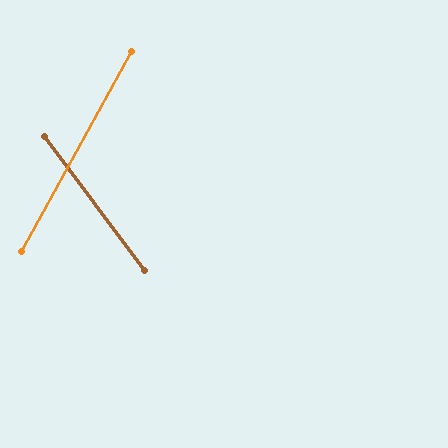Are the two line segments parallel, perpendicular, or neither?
Neither parallel nor perpendicular — they differ by about 66°.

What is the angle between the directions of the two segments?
Approximately 66 degrees.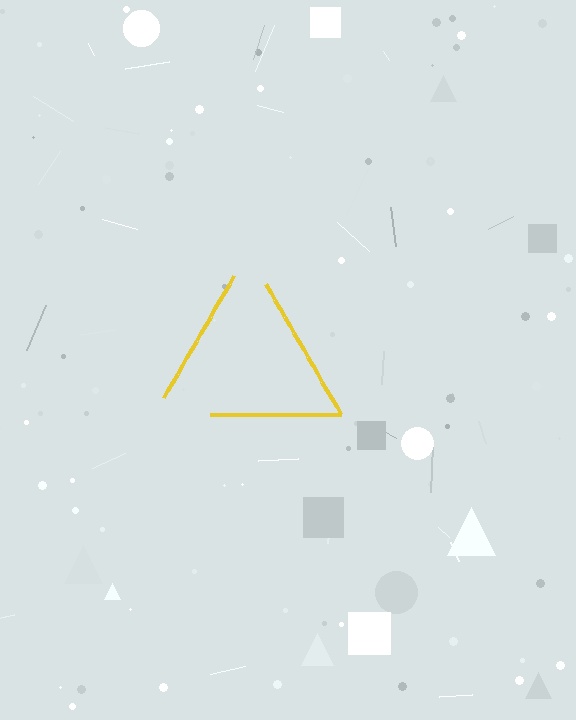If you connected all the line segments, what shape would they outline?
They would outline a triangle.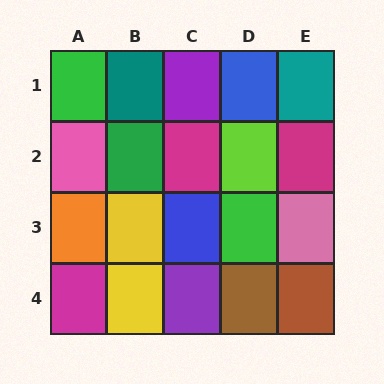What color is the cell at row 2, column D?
Lime.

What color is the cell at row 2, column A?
Pink.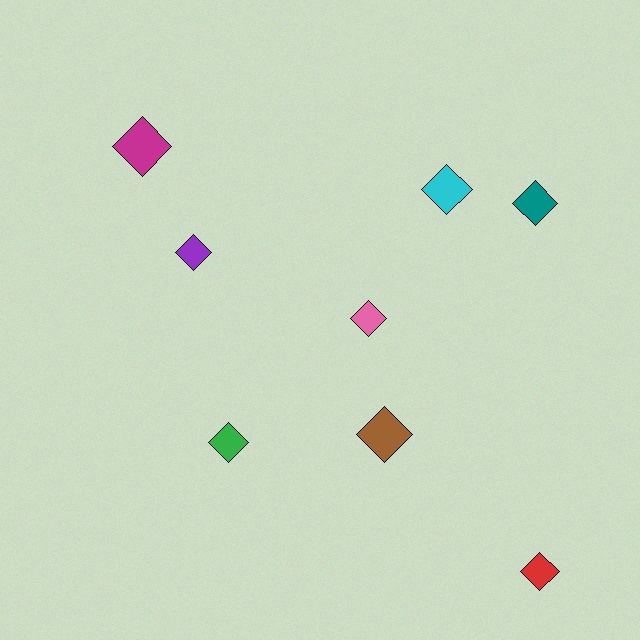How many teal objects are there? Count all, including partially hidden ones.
There is 1 teal object.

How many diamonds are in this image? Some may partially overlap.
There are 8 diamonds.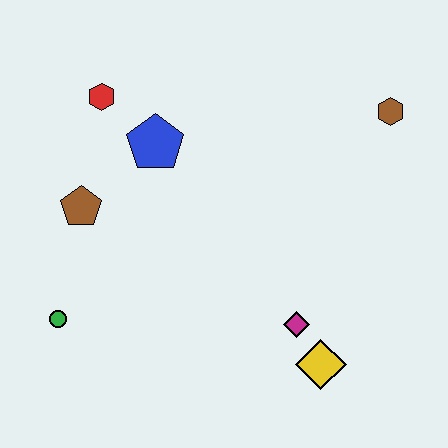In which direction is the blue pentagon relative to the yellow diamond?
The blue pentagon is above the yellow diamond.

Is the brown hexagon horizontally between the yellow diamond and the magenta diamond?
No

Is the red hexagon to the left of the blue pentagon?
Yes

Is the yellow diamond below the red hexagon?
Yes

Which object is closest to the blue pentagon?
The red hexagon is closest to the blue pentagon.